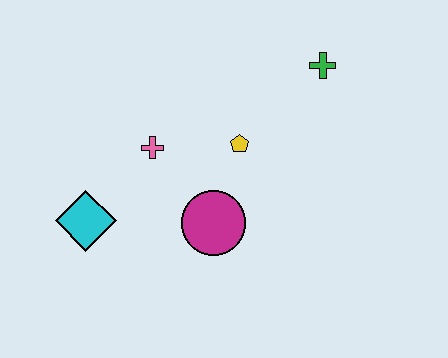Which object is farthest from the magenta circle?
The green cross is farthest from the magenta circle.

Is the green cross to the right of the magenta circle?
Yes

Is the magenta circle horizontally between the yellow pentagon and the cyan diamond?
Yes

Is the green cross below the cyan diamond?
No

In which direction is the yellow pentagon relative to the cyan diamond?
The yellow pentagon is to the right of the cyan diamond.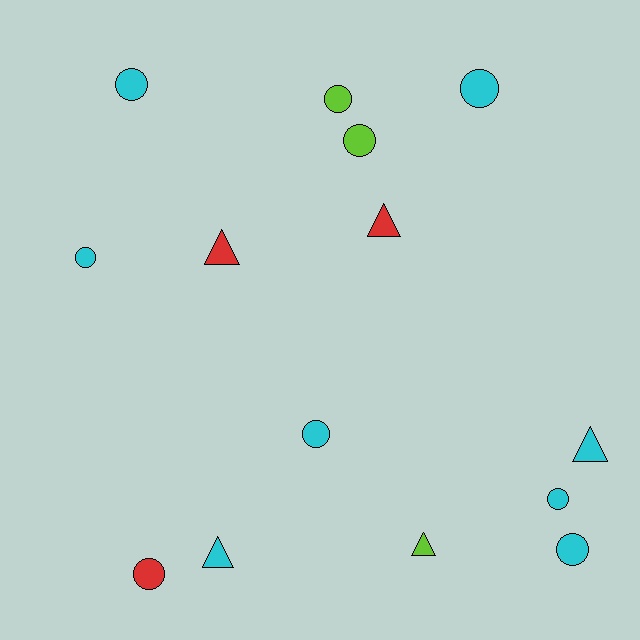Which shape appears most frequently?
Circle, with 9 objects.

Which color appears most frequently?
Cyan, with 8 objects.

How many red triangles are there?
There are 2 red triangles.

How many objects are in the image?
There are 14 objects.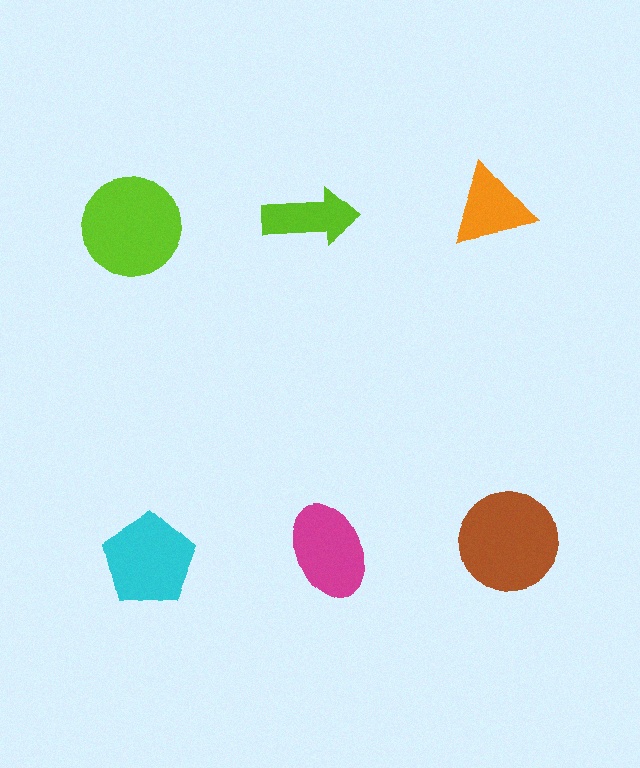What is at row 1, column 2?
A lime arrow.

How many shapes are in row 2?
3 shapes.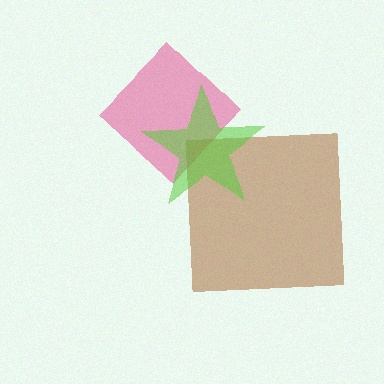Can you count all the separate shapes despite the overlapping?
Yes, there are 3 separate shapes.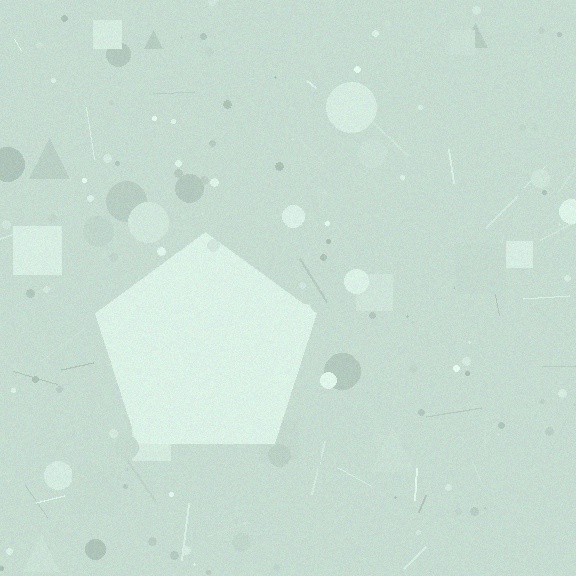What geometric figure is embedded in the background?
A pentagon is embedded in the background.